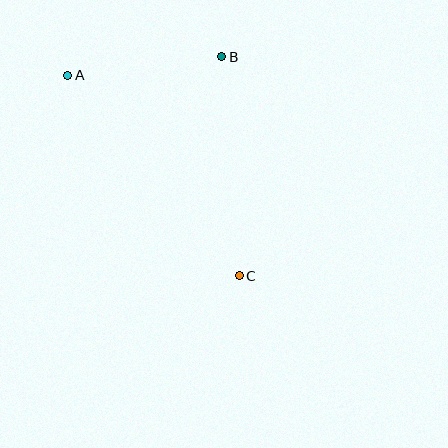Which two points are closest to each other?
Points A and B are closest to each other.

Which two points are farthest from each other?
Points A and C are farthest from each other.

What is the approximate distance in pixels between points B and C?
The distance between B and C is approximately 220 pixels.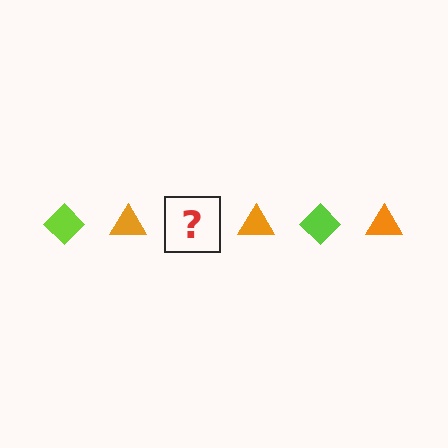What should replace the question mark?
The question mark should be replaced with a lime diamond.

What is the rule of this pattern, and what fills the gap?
The rule is that the pattern alternates between lime diamond and orange triangle. The gap should be filled with a lime diamond.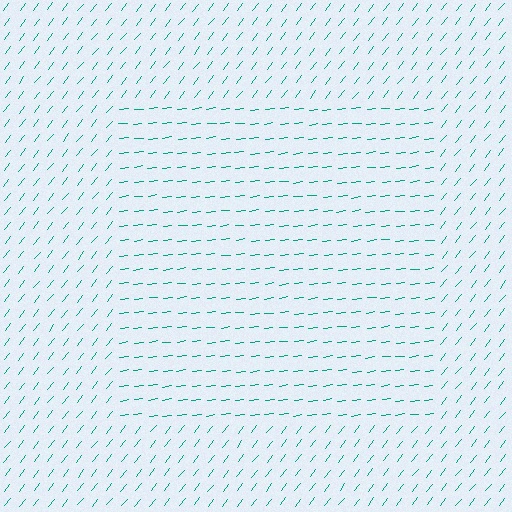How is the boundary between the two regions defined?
The boundary is defined purely by a change in line orientation (approximately 45 degrees difference). All lines are the same color and thickness.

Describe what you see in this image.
The image is filled with small teal line segments. A rectangle region in the image has lines oriented differently from the surrounding lines, creating a visible texture boundary.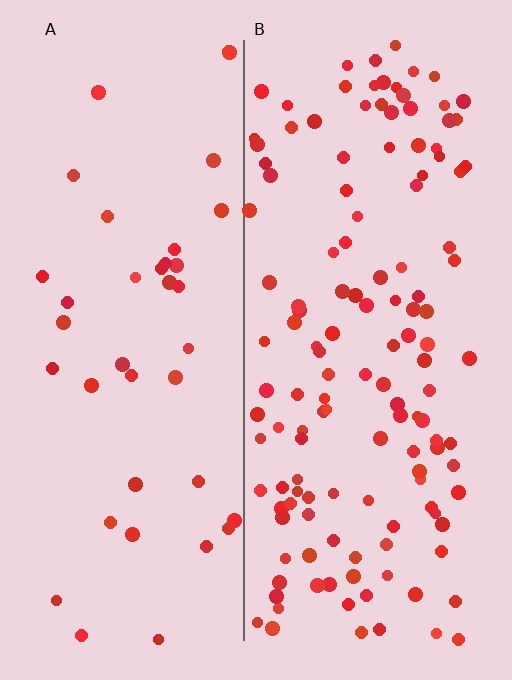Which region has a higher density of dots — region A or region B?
B (the right).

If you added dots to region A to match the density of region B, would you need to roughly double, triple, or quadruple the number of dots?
Approximately triple.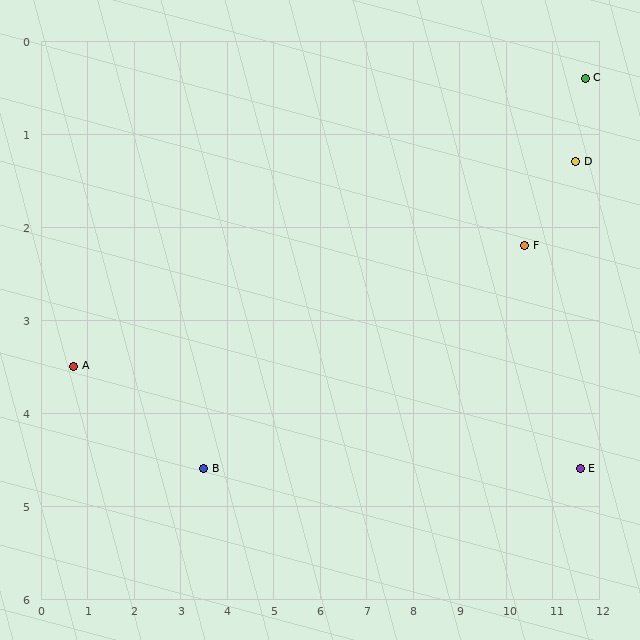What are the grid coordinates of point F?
Point F is at approximately (10.4, 2.2).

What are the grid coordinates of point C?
Point C is at approximately (11.7, 0.4).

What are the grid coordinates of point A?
Point A is at approximately (0.7, 3.5).